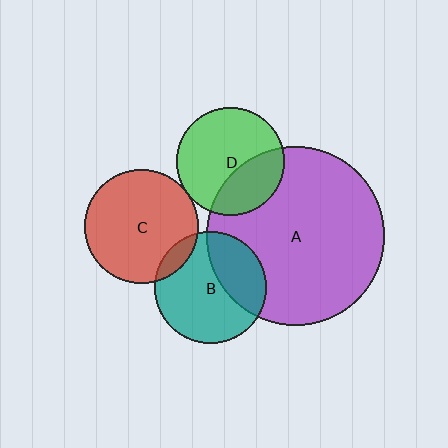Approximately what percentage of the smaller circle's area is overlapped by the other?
Approximately 35%.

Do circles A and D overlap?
Yes.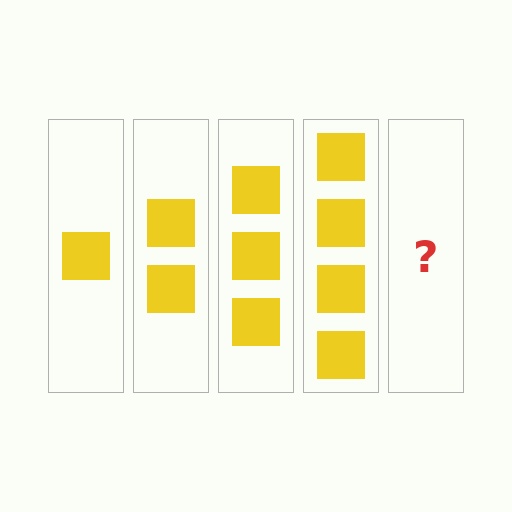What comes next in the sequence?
The next element should be 5 squares.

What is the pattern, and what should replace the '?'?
The pattern is that each step adds one more square. The '?' should be 5 squares.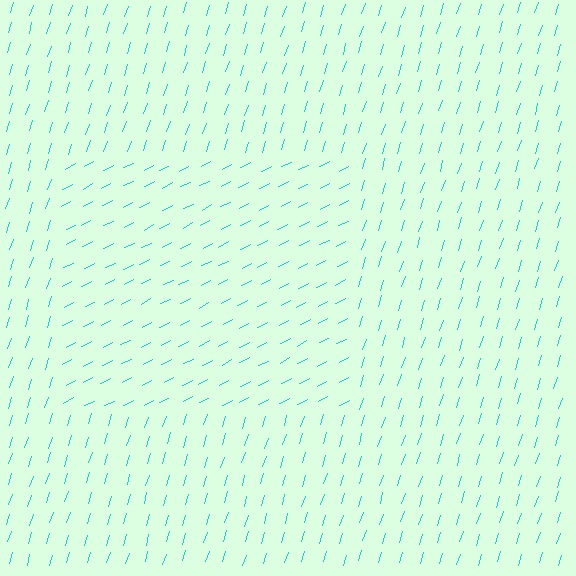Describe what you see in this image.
The image is filled with small cyan line segments. A rectangle region in the image has lines oriented differently from the surrounding lines, creating a visible texture boundary.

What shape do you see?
I see a rectangle.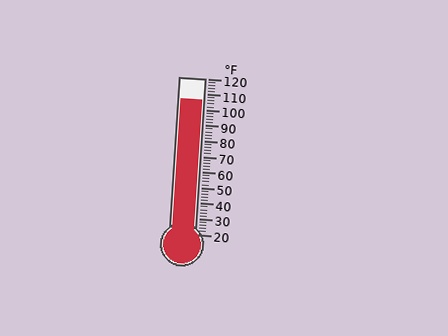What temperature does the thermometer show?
The thermometer shows approximately 106°F.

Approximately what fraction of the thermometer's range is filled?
The thermometer is filled to approximately 85% of its range.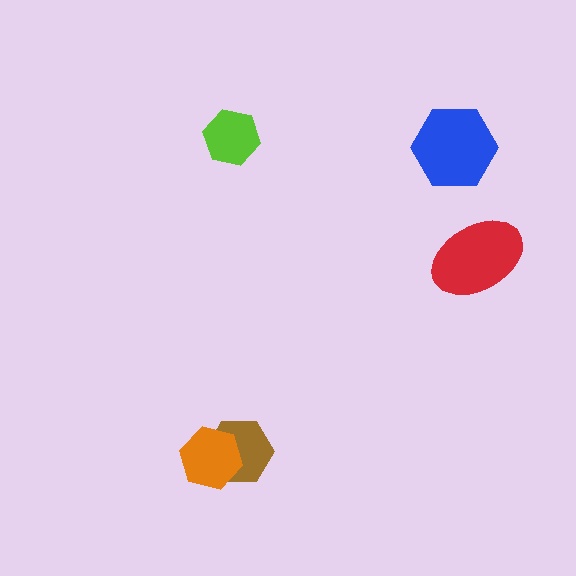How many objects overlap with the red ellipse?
0 objects overlap with the red ellipse.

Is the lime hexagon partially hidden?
No, no other shape covers it.